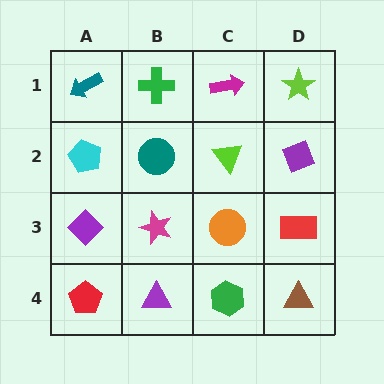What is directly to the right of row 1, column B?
A magenta arrow.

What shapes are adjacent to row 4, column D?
A red rectangle (row 3, column D), a green hexagon (row 4, column C).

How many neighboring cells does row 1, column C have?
3.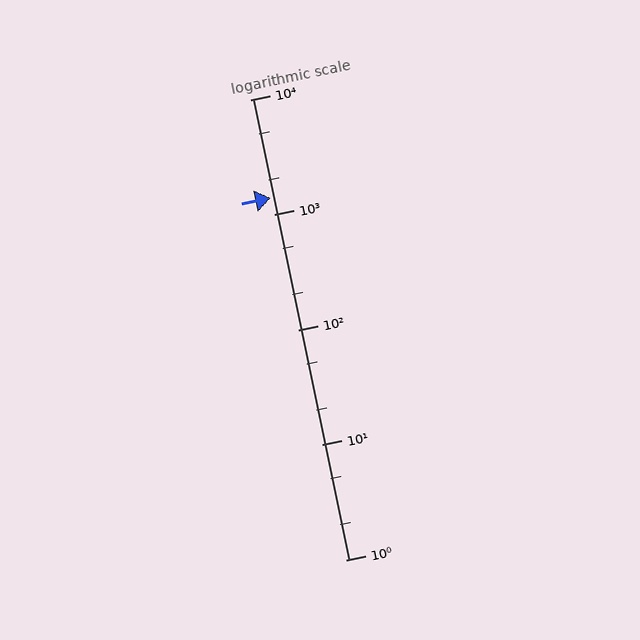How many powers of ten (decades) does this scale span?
The scale spans 4 decades, from 1 to 10000.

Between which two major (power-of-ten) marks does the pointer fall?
The pointer is between 1000 and 10000.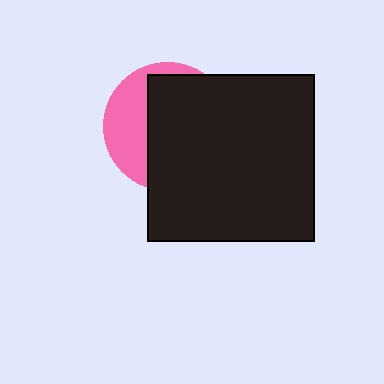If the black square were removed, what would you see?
You would see the complete pink circle.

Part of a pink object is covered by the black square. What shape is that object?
It is a circle.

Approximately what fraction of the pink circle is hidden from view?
Roughly 66% of the pink circle is hidden behind the black square.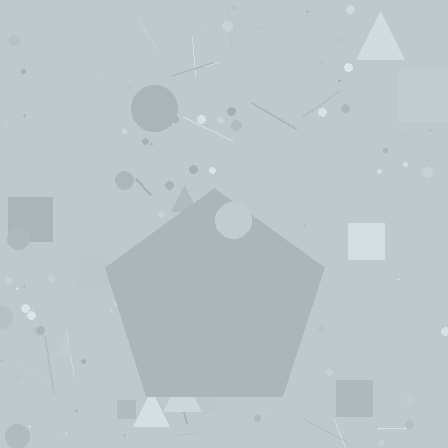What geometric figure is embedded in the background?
A pentagon is embedded in the background.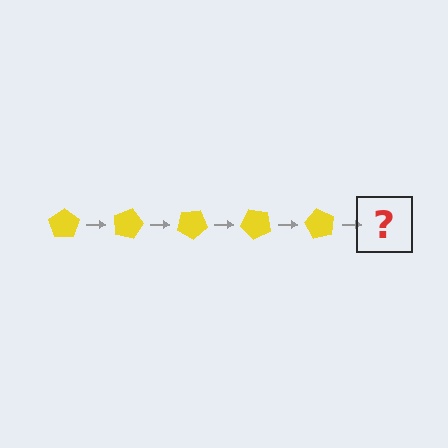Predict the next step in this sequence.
The next step is a yellow pentagon rotated 75 degrees.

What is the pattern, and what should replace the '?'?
The pattern is that the pentagon rotates 15 degrees each step. The '?' should be a yellow pentagon rotated 75 degrees.